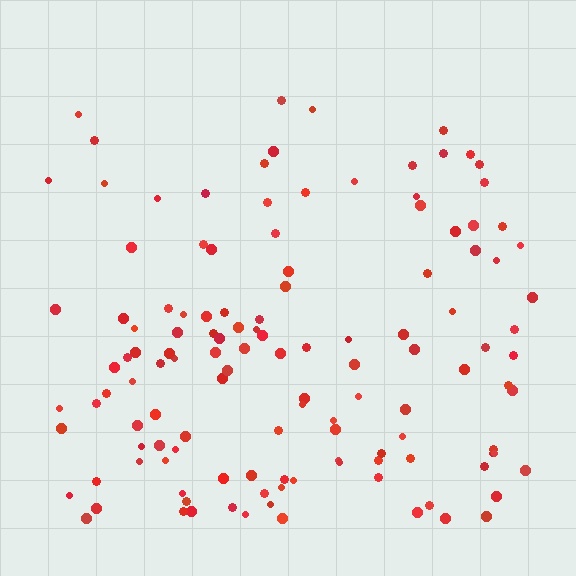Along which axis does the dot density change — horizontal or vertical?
Vertical.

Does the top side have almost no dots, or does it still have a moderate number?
Still a moderate number, just noticeably fewer than the bottom.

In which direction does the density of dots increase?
From top to bottom, with the bottom side densest.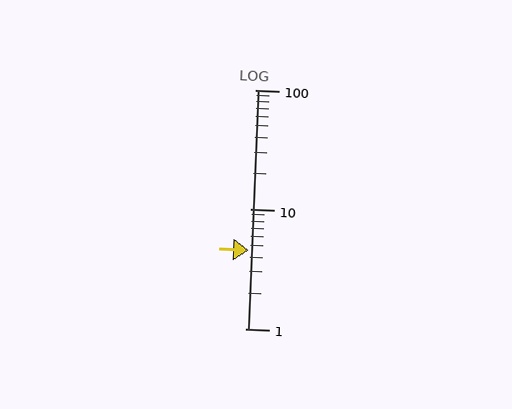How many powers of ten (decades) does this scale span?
The scale spans 2 decades, from 1 to 100.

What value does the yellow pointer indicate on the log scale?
The pointer indicates approximately 4.5.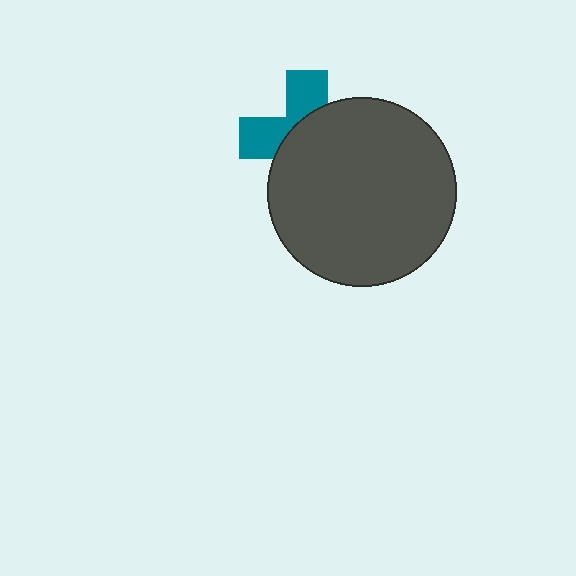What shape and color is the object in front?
The object in front is a dark gray circle.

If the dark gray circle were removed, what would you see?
You would see the complete teal cross.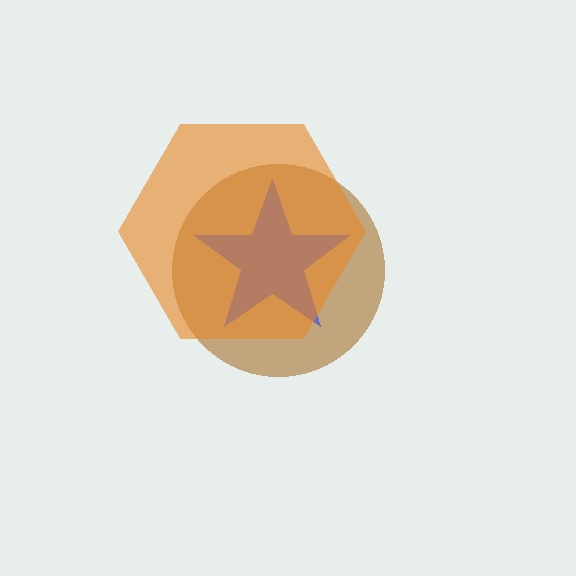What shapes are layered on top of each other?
The layered shapes are: a brown circle, a blue star, an orange hexagon.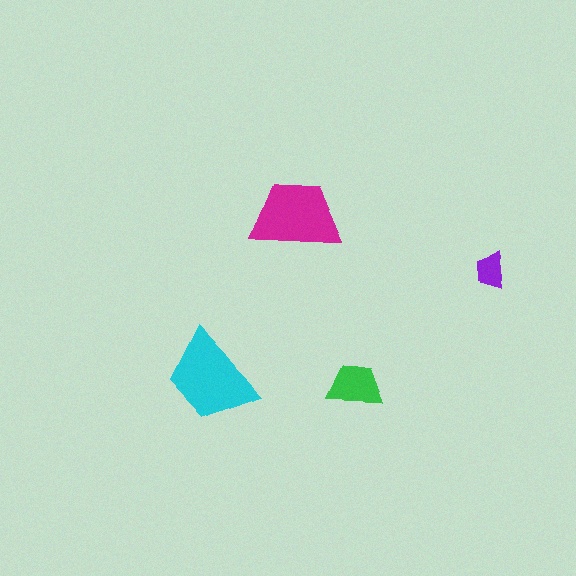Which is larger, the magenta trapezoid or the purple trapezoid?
The magenta one.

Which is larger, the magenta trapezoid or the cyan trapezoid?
The cyan one.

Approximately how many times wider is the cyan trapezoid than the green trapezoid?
About 1.5 times wider.